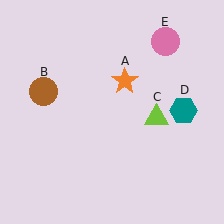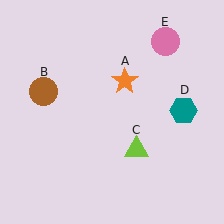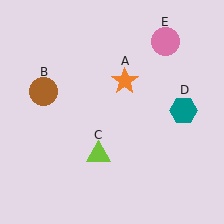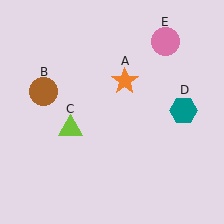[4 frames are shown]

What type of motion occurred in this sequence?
The lime triangle (object C) rotated clockwise around the center of the scene.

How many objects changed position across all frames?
1 object changed position: lime triangle (object C).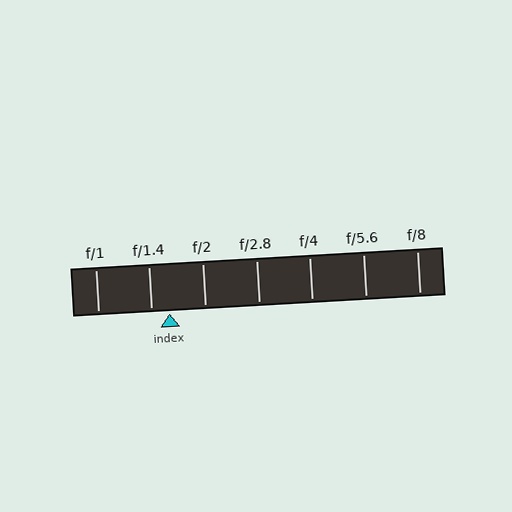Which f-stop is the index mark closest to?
The index mark is closest to f/1.4.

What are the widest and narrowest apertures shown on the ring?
The widest aperture shown is f/1 and the narrowest is f/8.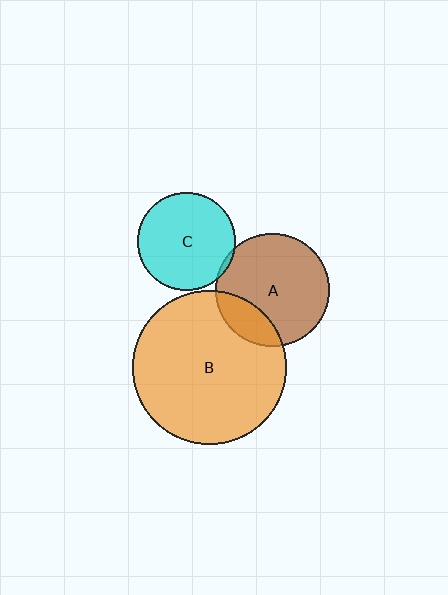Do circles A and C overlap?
Yes.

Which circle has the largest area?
Circle B (orange).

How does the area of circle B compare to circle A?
Approximately 1.8 times.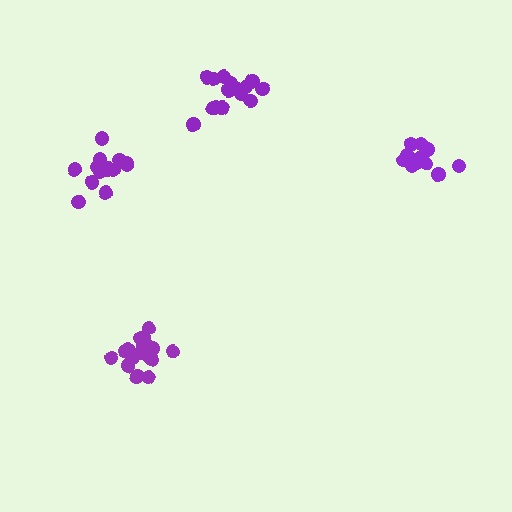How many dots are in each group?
Group 1: 15 dots, Group 2: 13 dots, Group 3: 16 dots, Group 4: 18 dots (62 total).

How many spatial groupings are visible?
There are 4 spatial groupings.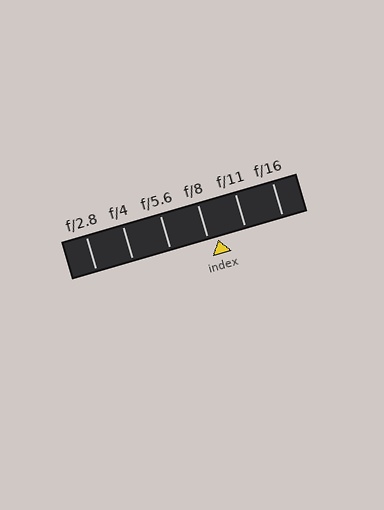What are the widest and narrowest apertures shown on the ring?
The widest aperture shown is f/2.8 and the narrowest is f/16.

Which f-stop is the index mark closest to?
The index mark is closest to f/8.